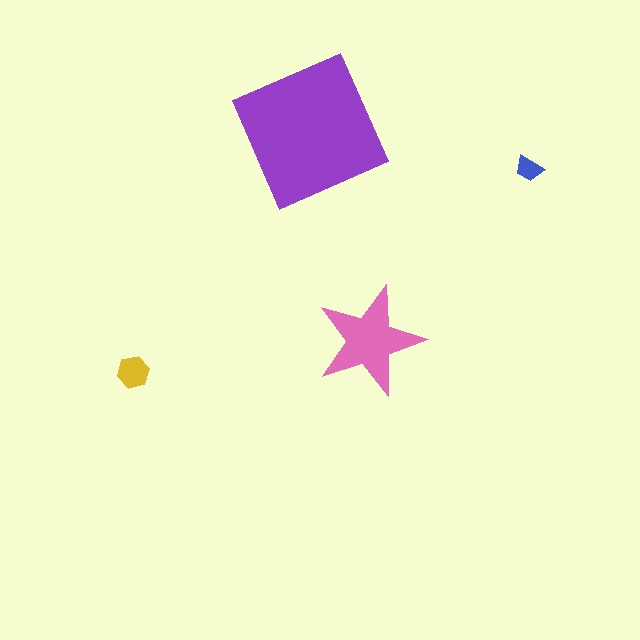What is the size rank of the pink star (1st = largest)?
2nd.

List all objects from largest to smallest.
The purple square, the pink star, the yellow hexagon, the blue trapezoid.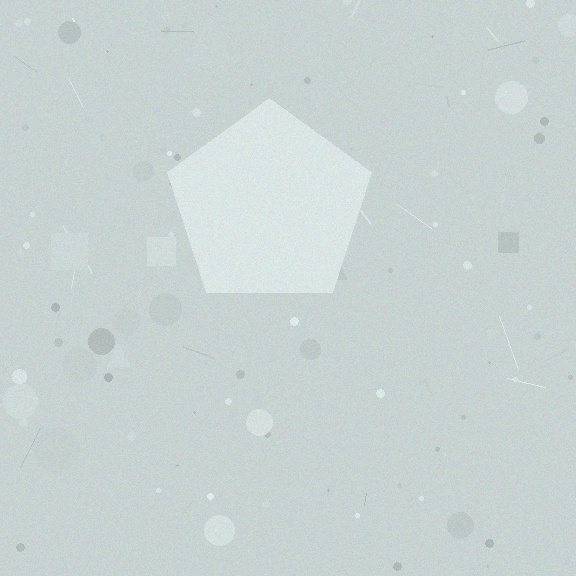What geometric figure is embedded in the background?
A pentagon is embedded in the background.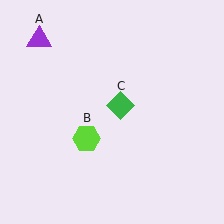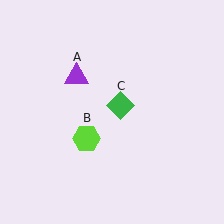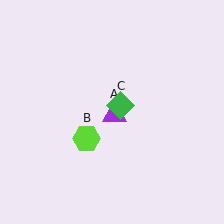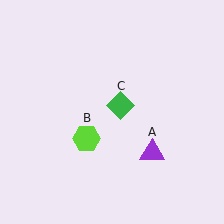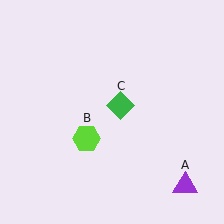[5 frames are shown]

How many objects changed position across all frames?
1 object changed position: purple triangle (object A).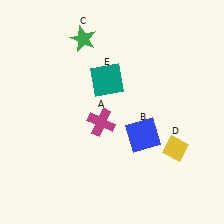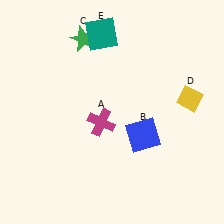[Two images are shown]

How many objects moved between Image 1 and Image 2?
2 objects moved between the two images.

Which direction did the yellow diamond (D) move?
The yellow diamond (D) moved up.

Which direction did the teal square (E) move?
The teal square (E) moved up.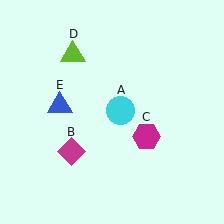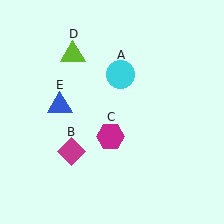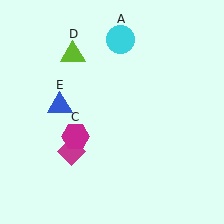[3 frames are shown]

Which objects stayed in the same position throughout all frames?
Magenta diamond (object B) and lime triangle (object D) and blue triangle (object E) remained stationary.